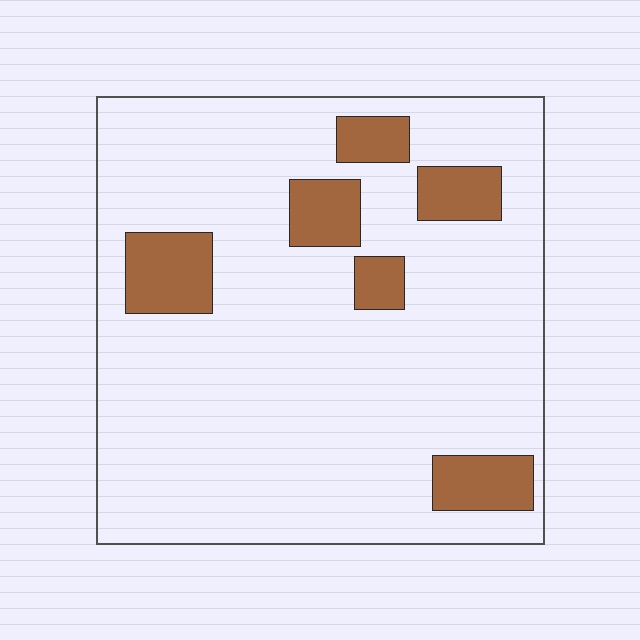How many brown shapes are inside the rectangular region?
6.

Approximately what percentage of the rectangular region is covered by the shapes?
Approximately 15%.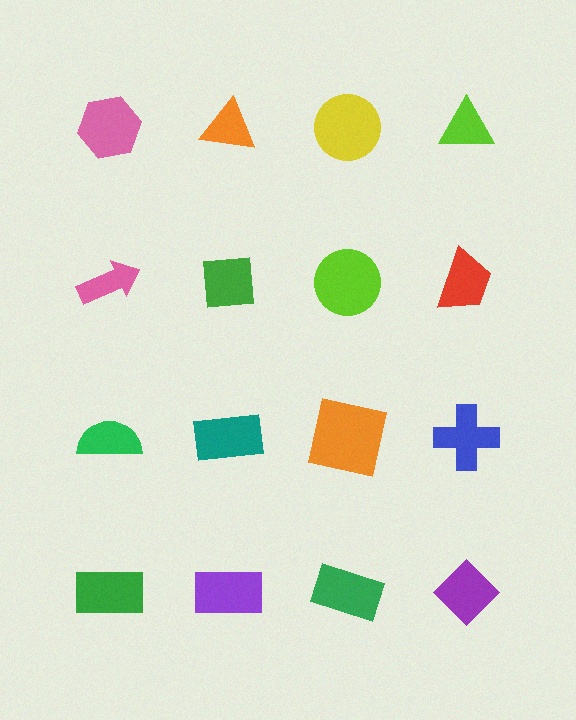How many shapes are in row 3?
4 shapes.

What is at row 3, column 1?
A green semicircle.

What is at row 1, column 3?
A yellow circle.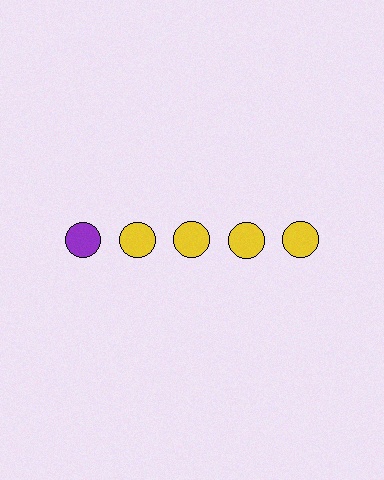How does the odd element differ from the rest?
It has a different color: purple instead of yellow.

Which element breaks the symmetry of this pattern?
The purple circle in the top row, leftmost column breaks the symmetry. All other shapes are yellow circles.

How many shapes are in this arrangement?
There are 5 shapes arranged in a grid pattern.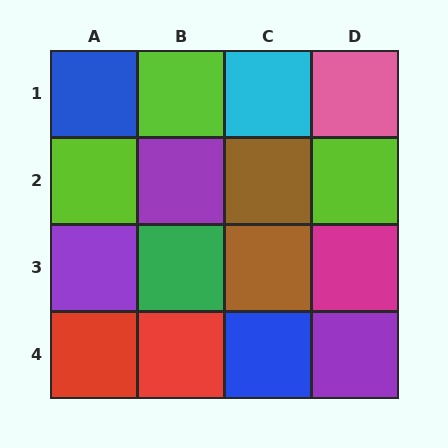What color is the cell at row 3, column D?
Magenta.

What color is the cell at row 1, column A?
Blue.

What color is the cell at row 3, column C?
Brown.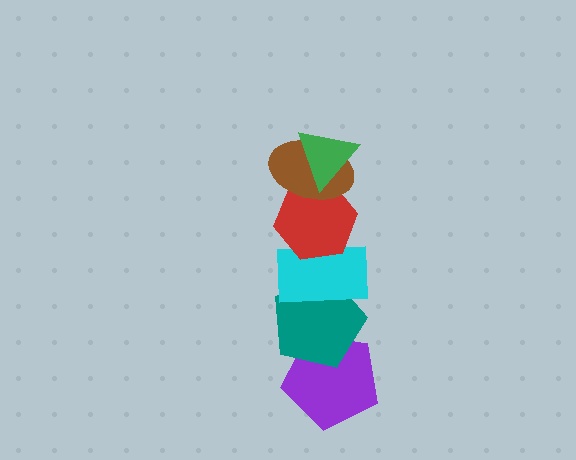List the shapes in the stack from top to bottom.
From top to bottom: the green triangle, the brown ellipse, the red hexagon, the cyan rectangle, the teal pentagon, the purple pentagon.